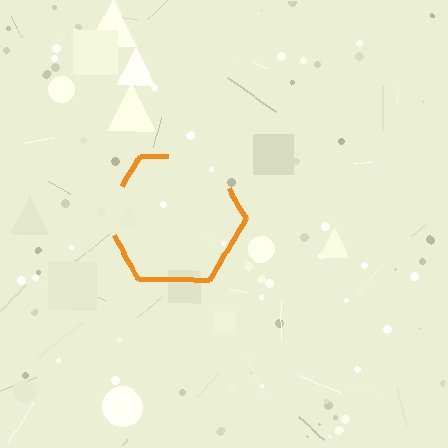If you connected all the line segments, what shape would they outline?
They would outline a hexagon.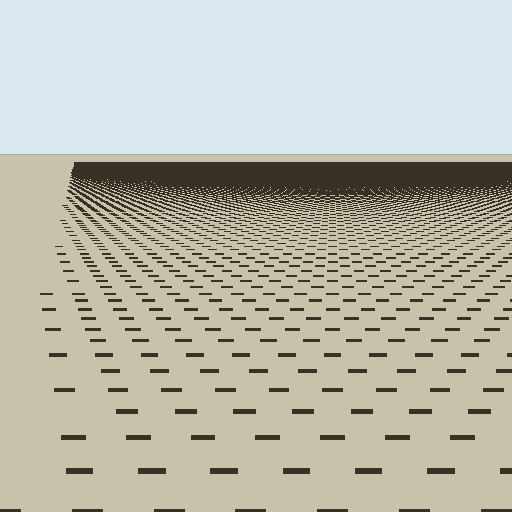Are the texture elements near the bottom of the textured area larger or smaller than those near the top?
Larger. Near the bottom, elements are closer to the viewer and appear at a bigger on-screen size.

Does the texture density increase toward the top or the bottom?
Density increases toward the top.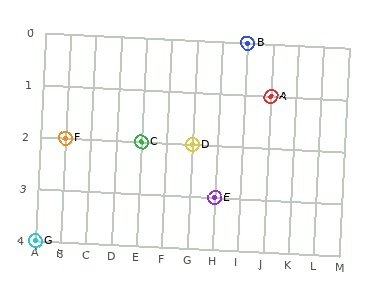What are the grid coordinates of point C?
Point C is at grid coordinates (E, 2).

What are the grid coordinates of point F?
Point F is at grid coordinates (B, 2).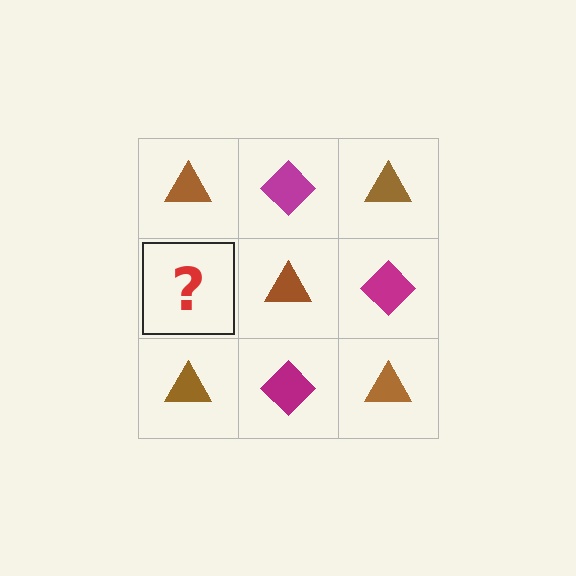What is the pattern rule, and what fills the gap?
The rule is that it alternates brown triangle and magenta diamond in a checkerboard pattern. The gap should be filled with a magenta diamond.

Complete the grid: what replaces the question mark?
The question mark should be replaced with a magenta diamond.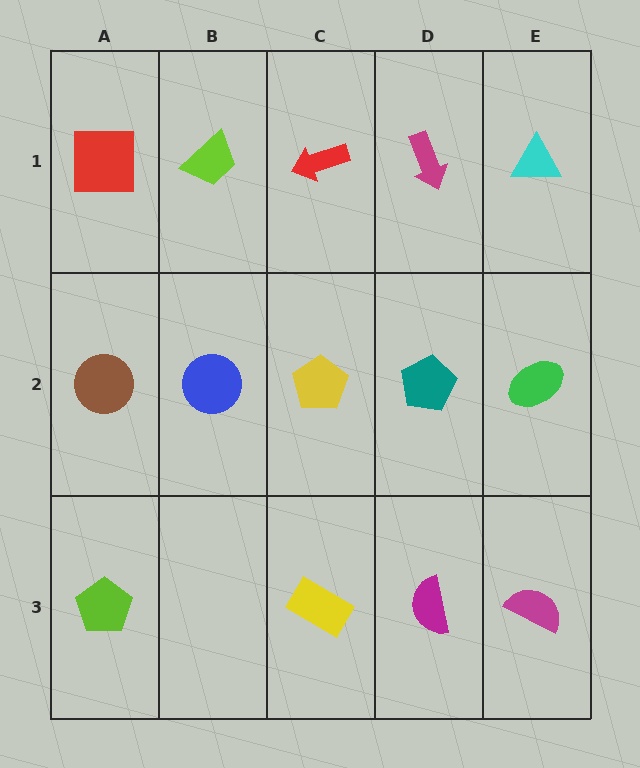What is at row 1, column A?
A red square.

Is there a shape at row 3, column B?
No, that cell is empty.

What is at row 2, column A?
A brown circle.